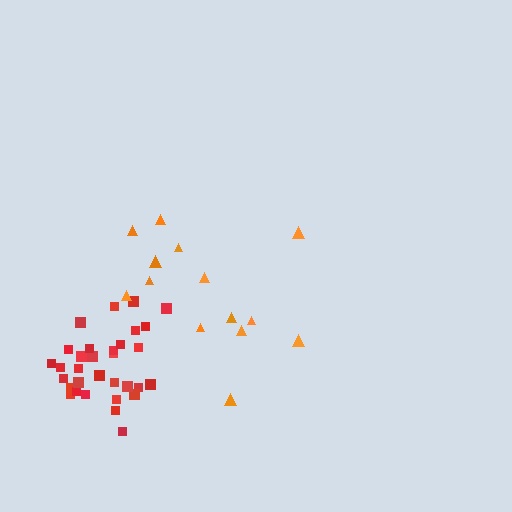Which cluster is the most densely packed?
Red.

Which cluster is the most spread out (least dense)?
Orange.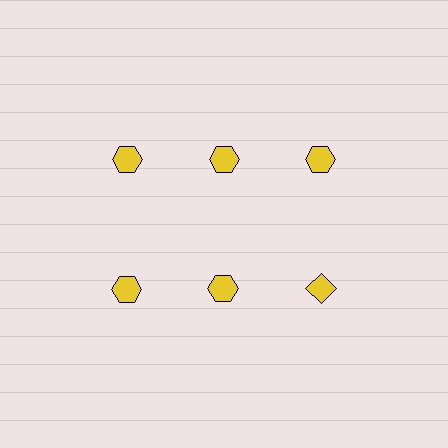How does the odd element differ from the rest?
It has a different shape: diamond instead of hexagon.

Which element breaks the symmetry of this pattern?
The yellow diamond in the second row, center column breaks the symmetry. All other shapes are yellow hexagons.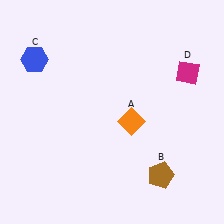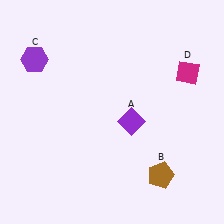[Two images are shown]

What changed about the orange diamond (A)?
In Image 1, A is orange. In Image 2, it changed to purple.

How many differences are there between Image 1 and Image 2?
There are 2 differences between the two images.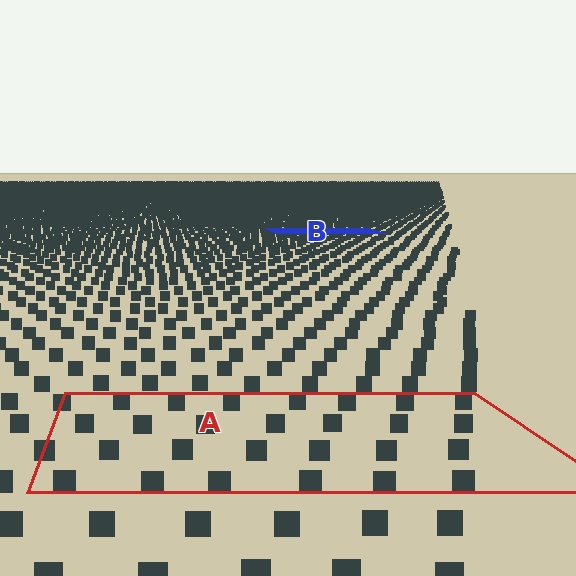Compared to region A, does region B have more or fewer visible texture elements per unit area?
Region B has more texture elements per unit area — they are packed more densely because it is farther away.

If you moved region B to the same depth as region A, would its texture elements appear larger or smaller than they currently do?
They would appear larger. At a closer depth, the same texture elements are projected at a bigger on-screen size.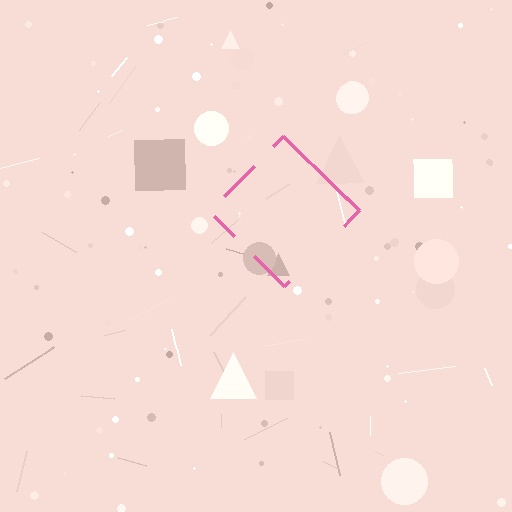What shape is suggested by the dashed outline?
The dashed outline suggests a diamond.